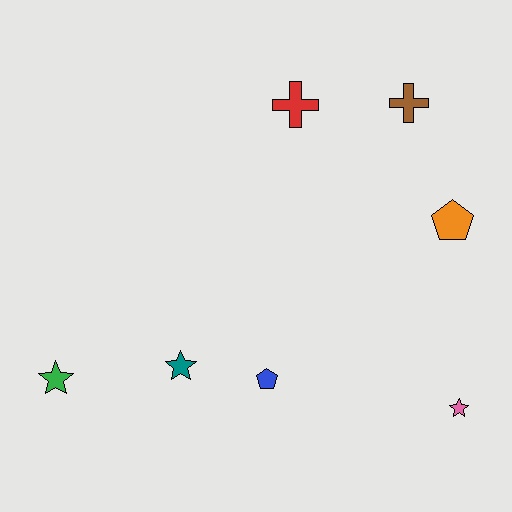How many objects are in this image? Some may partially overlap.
There are 7 objects.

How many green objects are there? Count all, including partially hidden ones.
There is 1 green object.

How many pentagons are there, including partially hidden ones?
There are 2 pentagons.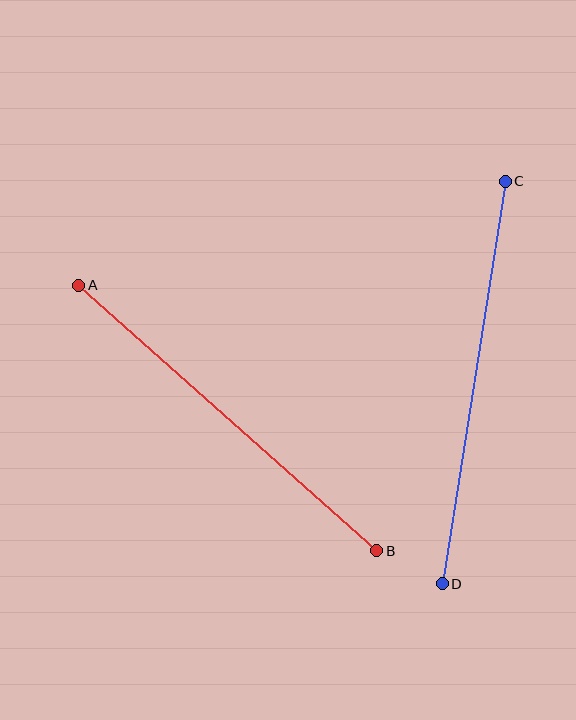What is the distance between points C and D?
The distance is approximately 407 pixels.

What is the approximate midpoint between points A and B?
The midpoint is at approximately (228, 418) pixels.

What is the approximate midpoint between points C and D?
The midpoint is at approximately (474, 382) pixels.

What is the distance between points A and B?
The distance is approximately 399 pixels.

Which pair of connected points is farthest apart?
Points C and D are farthest apart.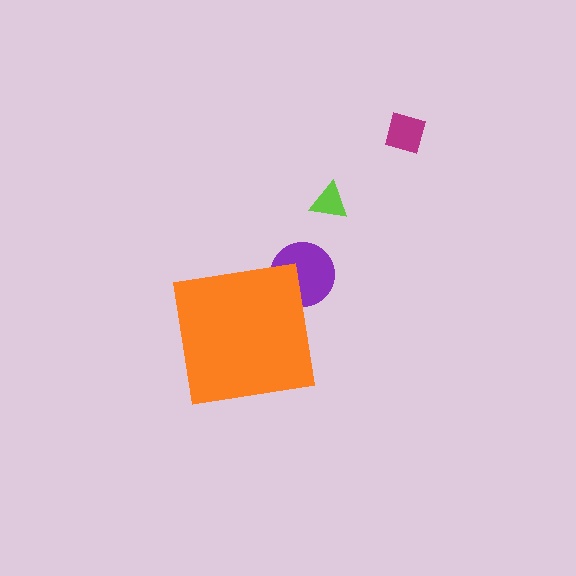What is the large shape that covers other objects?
An orange square.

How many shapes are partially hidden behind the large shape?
1 shape is partially hidden.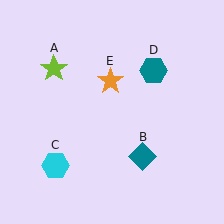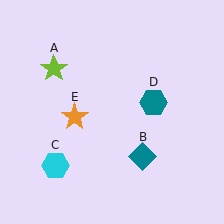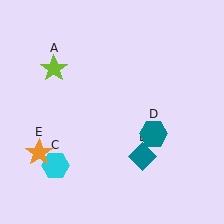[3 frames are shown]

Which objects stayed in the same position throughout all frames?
Lime star (object A) and teal diamond (object B) and cyan hexagon (object C) remained stationary.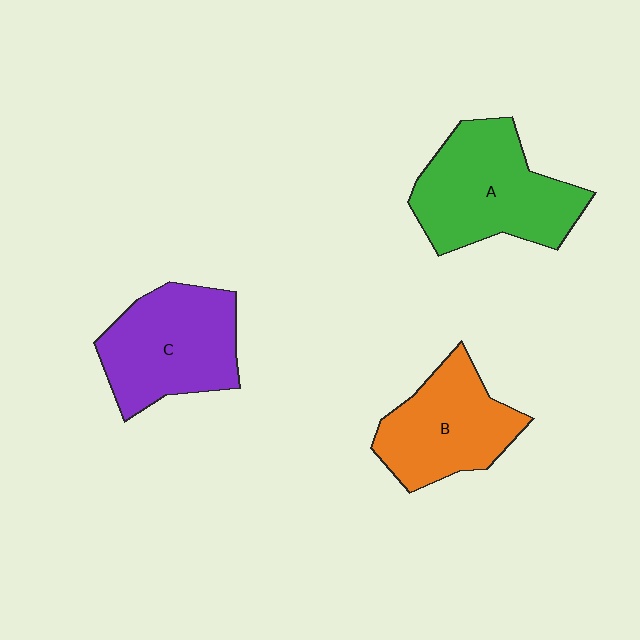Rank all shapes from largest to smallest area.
From largest to smallest: A (green), C (purple), B (orange).